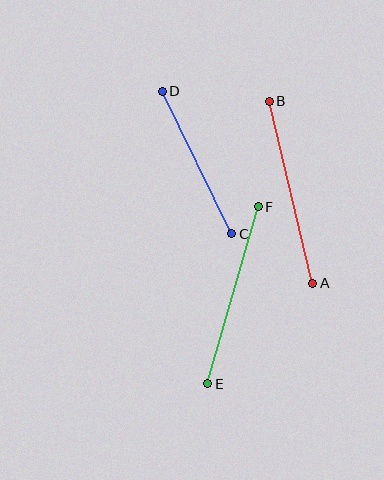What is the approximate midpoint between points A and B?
The midpoint is at approximately (291, 192) pixels.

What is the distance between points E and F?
The distance is approximately 184 pixels.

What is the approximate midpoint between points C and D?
The midpoint is at approximately (197, 163) pixels.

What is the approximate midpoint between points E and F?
The midpoint is at approximately (233, 295) pixels.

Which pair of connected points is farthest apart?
Points A and B are farthest apart.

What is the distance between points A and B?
The distance is approximately 187 pixels.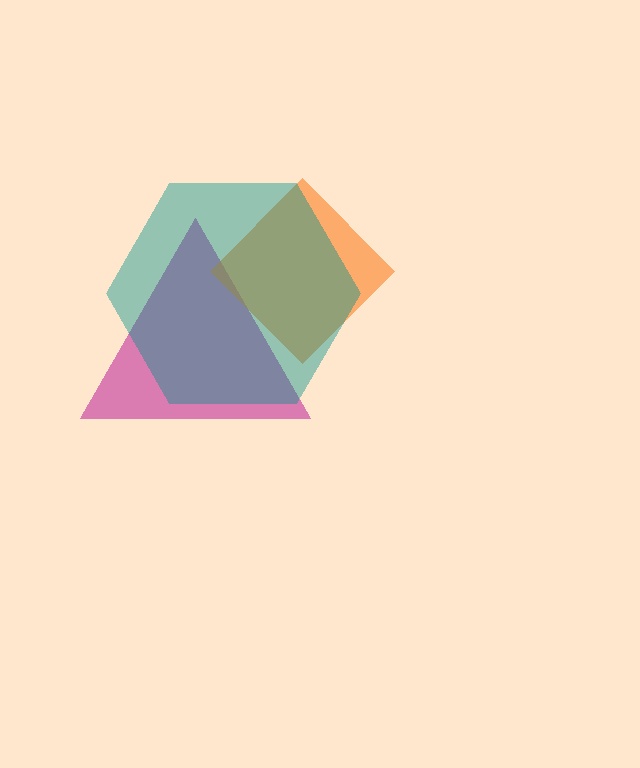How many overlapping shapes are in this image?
There are 3 overlapping shapes in the image.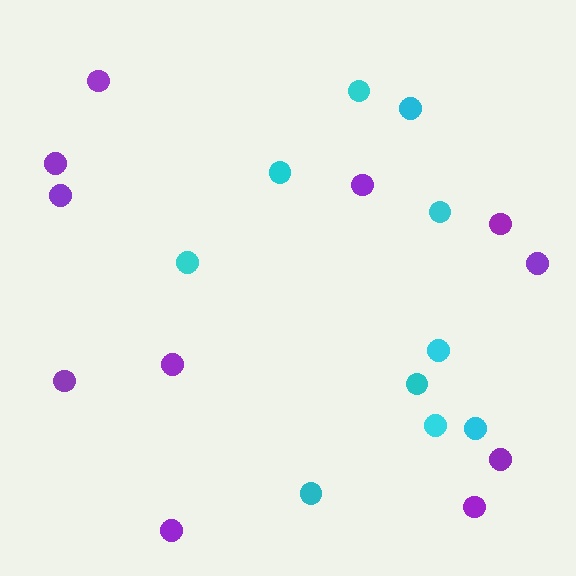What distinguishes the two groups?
There are 2 groups: one group of cyan circles (10) and one group of purple circles (11).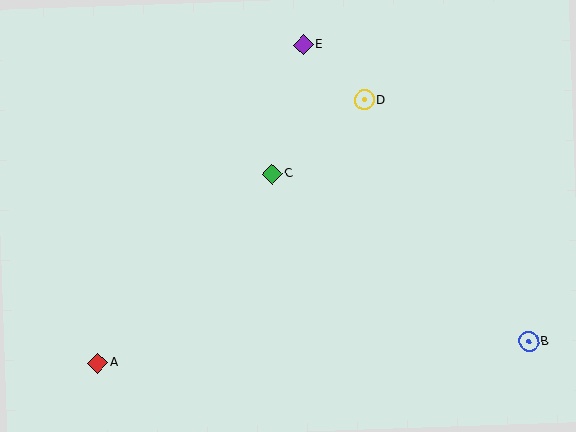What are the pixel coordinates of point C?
Point C is at (272, 174).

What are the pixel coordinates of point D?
Point D is at (364, 100).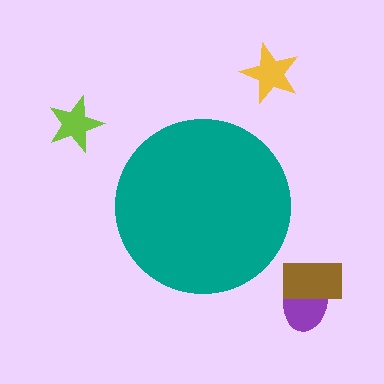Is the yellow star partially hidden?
No, the yellow star is fully visible.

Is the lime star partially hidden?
No, the lime star is fully visible.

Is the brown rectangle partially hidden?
No, the brown rectangle is fully visible.